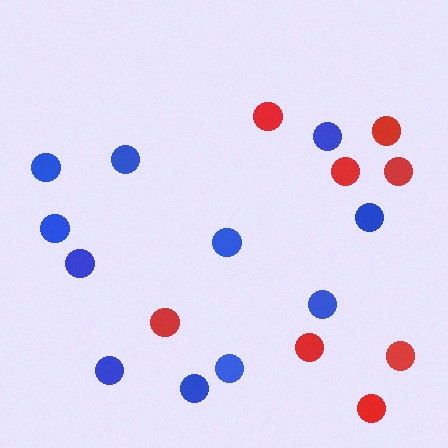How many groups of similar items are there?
There are 2 groups: one group of red circles (8) and one group of blue circles (11).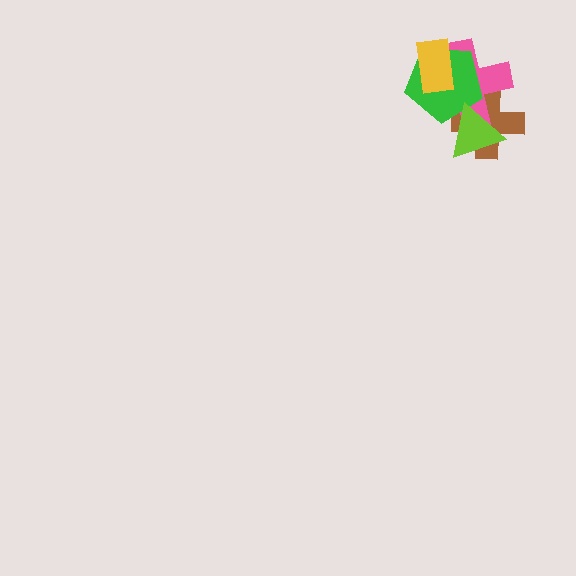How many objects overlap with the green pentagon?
4 objects overlap with the green pentagon.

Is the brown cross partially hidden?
Yes, it is partially covered by another shape.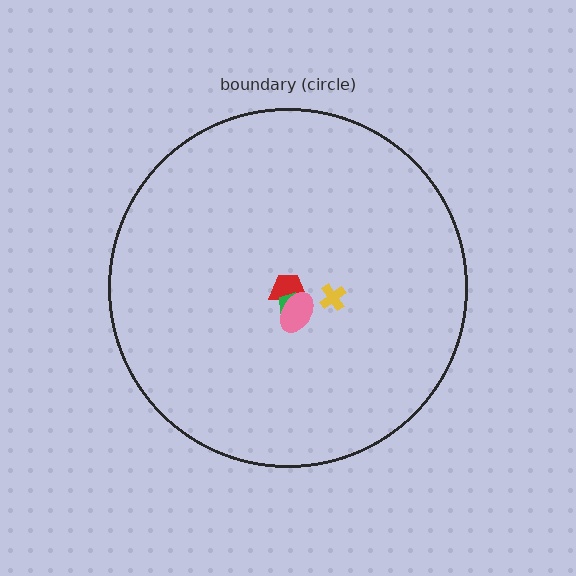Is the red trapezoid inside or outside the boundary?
Inside.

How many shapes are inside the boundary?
4 inside, 0 outside.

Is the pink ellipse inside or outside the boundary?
Inside.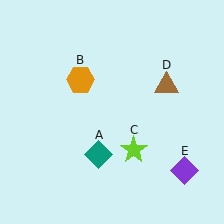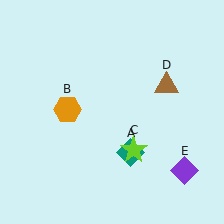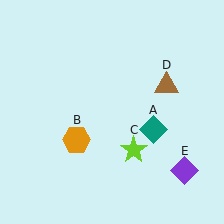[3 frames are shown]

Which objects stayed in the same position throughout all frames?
Lime star (object C) and brown triangle (object D) and purple diamond (object E) remained stationary.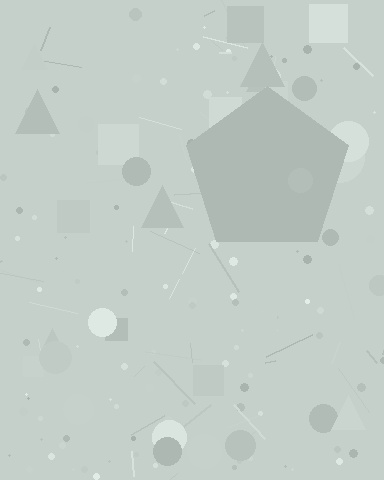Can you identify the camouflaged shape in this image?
The camouflaged shape is a pentagon.